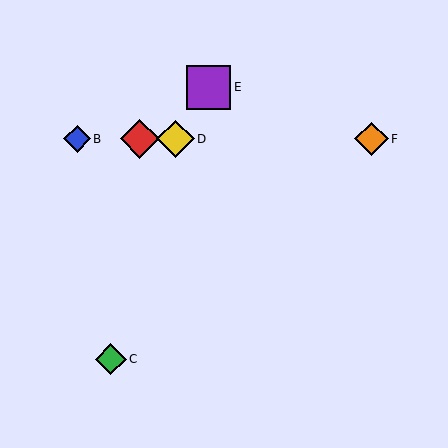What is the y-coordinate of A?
Object A is at y≈139.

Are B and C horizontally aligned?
No, B is at y≈139 and C is at y≈359.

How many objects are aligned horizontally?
4 objects (A, B, D, F) are aligned horizontally.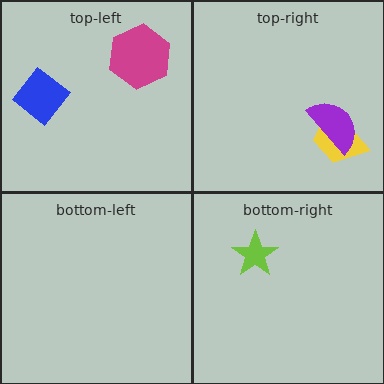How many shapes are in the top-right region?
2.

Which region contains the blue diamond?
The top-left region.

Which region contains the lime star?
The bottom-right region.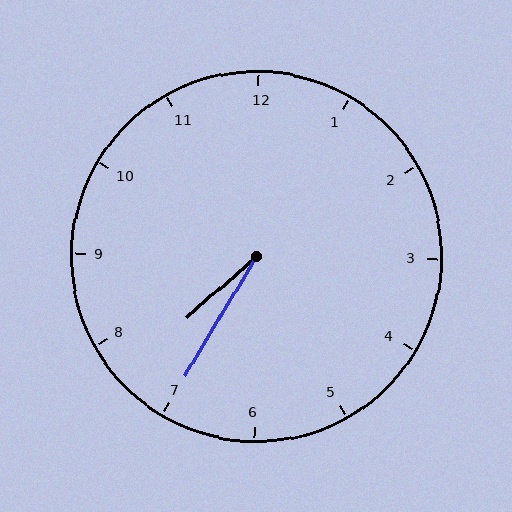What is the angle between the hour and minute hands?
Approximately 18 degrees.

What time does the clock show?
7:35.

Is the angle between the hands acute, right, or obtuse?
It is acute.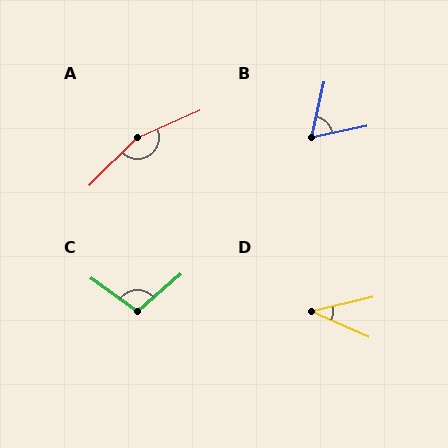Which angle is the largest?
A, at approximately 158 degrees.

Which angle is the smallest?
D, at approximately 37 degrees.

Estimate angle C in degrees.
Approximately 103 degrees.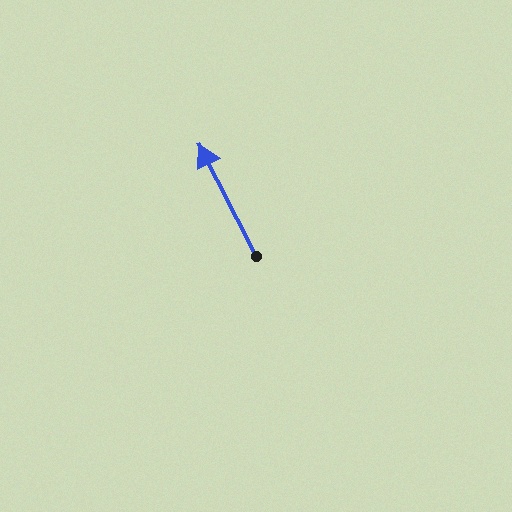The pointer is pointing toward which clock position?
Roughly 11 o'clock.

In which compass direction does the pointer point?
Northwest.